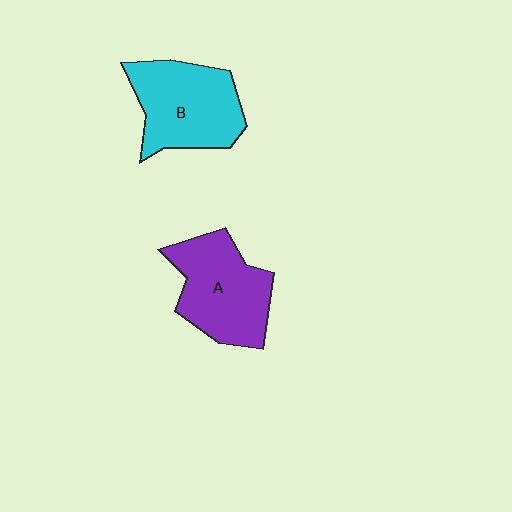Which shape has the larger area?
Shape B (cyan).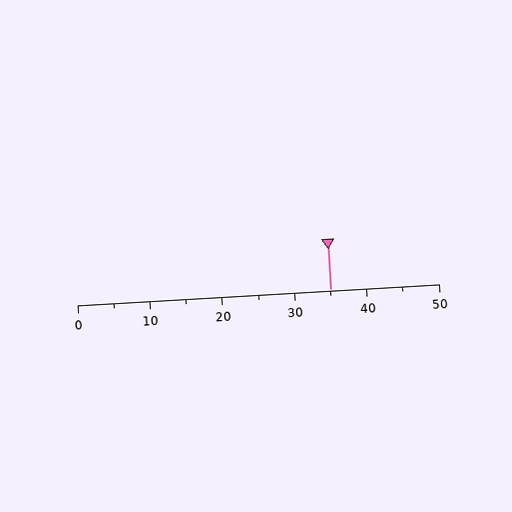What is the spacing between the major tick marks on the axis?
The major ticks are spaced 10 apart.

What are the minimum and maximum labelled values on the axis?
The axis runs from 0 to 50.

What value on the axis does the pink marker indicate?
The marker indicates approximately 35.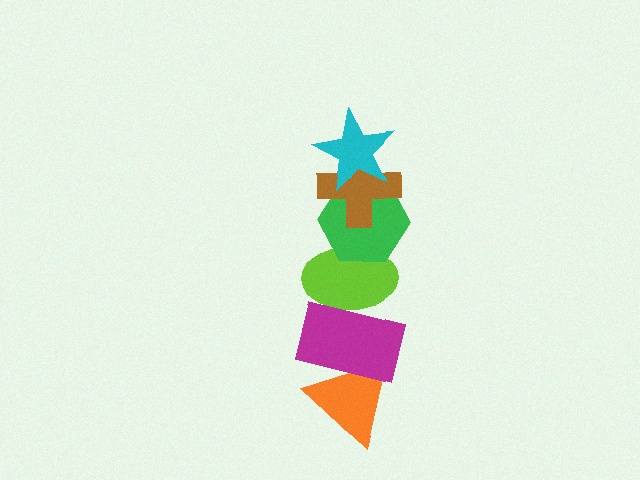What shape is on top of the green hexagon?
The brown cross is on top of the green hexagon.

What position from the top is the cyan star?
The cyan star is 1st from the top.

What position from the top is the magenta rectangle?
The magenta rectangle is 5th from the top.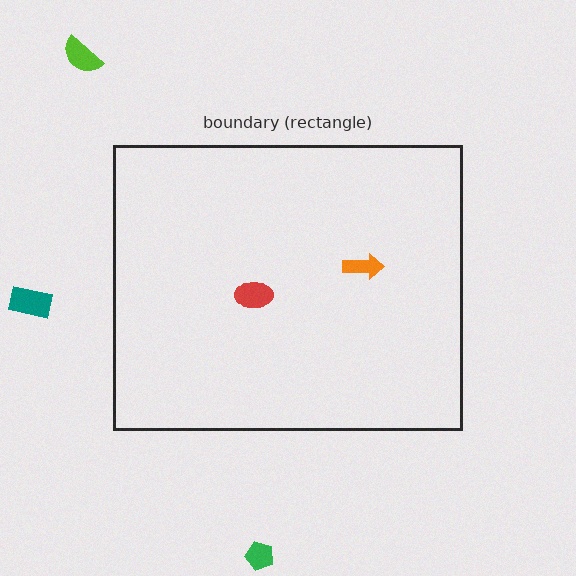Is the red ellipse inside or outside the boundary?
Inside.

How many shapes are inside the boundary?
2 inside, 3 outside.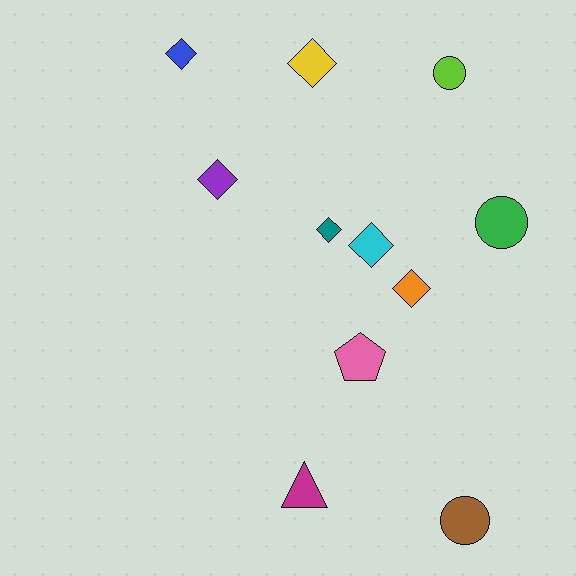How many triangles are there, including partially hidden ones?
There is 1 triangle.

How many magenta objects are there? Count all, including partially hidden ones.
There is 1 magenta object.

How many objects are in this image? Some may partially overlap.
There are 11 objects.